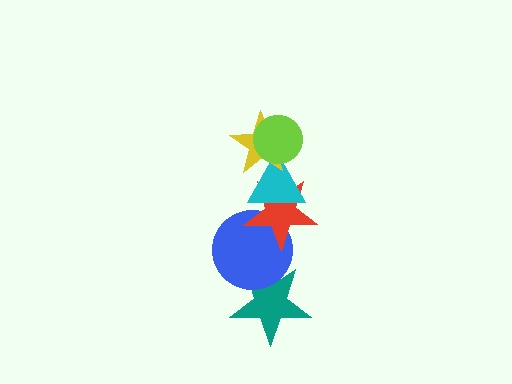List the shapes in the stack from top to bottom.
From top to bottom: the lime circle, the yellow star, the cyan triangle, the red star, the blue circle, the teal star.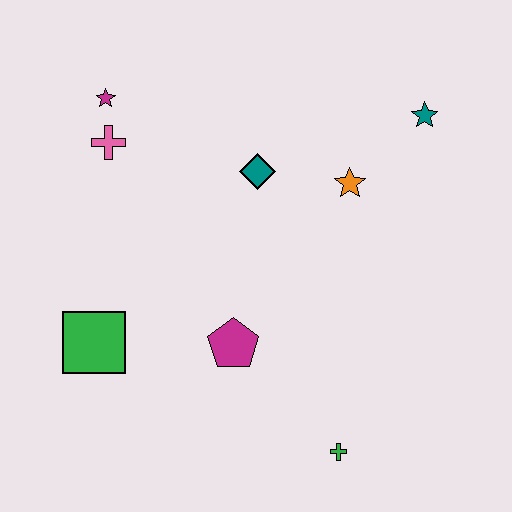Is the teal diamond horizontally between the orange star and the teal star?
No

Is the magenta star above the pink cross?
Yes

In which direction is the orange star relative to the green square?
The orange star is to the right of the green square.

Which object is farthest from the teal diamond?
The green cross is farthest from the teal diamond.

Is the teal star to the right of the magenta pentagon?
Yes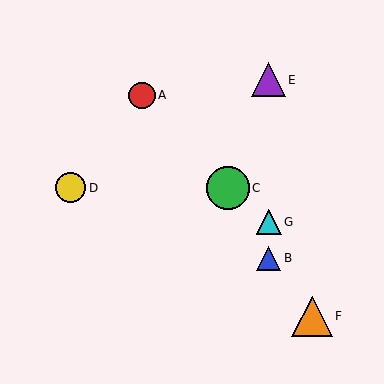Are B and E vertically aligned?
Yes, both are at x≈269.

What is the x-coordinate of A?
Object A is at x≈142.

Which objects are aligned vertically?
Objects B, E, G are aligned vertically.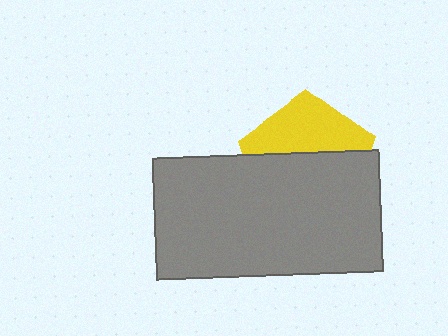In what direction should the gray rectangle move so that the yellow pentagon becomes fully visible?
The gray rectangle should move down. That is the shortest direction to clear the overlap and leave the yellow pentagon fully visible.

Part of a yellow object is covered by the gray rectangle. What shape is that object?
It is a pentagon.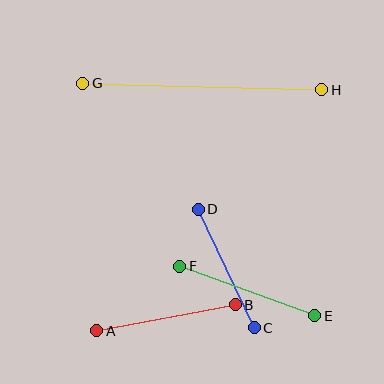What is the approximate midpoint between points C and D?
The midpoint is at approximately (226, 269) pixels.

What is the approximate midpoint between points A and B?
The midpoint is at approximately (166, 318) pixels.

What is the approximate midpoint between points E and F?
The midpoint is at approximately (247, 291) pixels.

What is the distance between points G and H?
The distance is approximately 239 pixels.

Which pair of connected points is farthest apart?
Points G and H are farthest apart.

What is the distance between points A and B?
The distance is approximately 141 pixels.